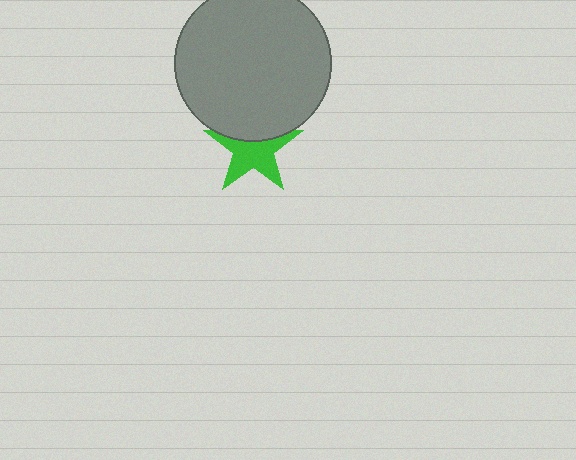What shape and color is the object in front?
The object in front is a gray circle.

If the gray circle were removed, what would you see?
You would see the complete green star.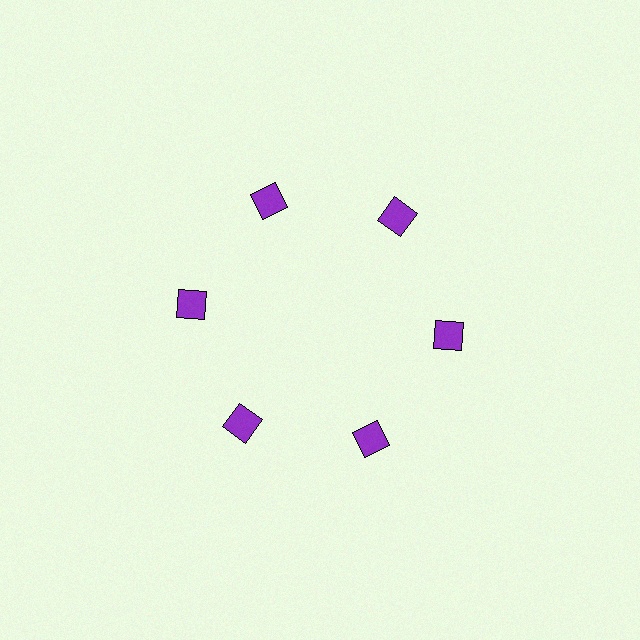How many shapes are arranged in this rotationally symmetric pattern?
There are 6 shapes, arranged in 6 groups of 1.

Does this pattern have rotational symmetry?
Yes, this pattern has 6-fold rotational symmetry. It looks the same after rotating 60 degrees around the center.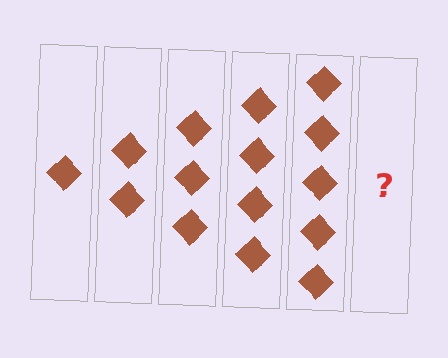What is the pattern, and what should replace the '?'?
The pattern is that each step adds one more diamond. The '?' should be 6 diamonds.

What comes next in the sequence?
The next element should be 6 diamonds.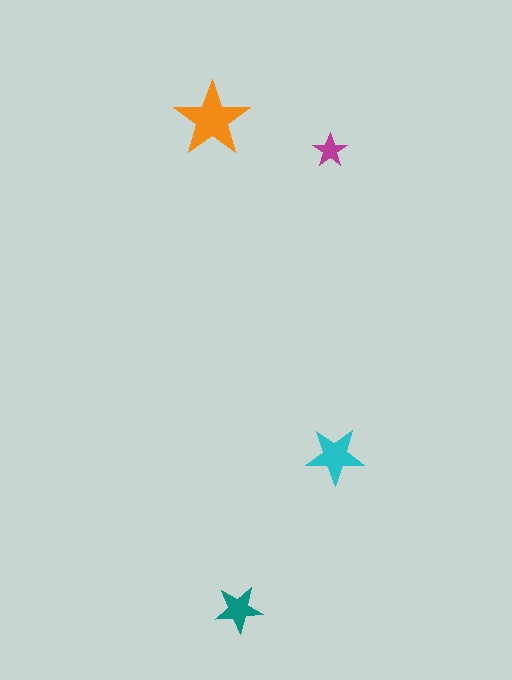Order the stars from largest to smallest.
the orange one, the cyan one, the teal one, the magenta one.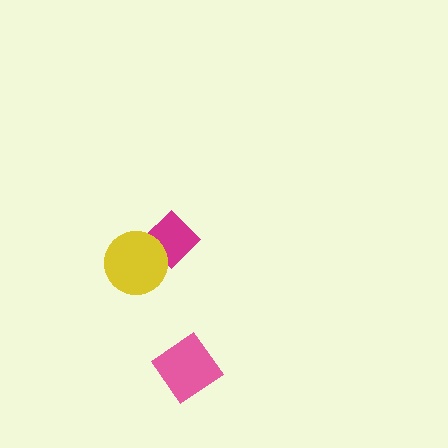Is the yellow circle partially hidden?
No, no other shape covers it.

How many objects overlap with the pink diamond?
0 objects overlap with the pink diamond.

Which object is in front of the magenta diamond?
The yellow circle is in front of the magenta diamond.